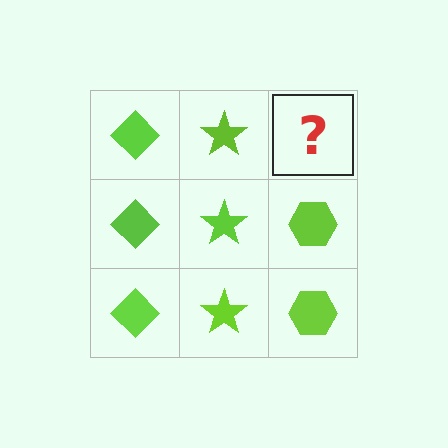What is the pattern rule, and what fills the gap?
The rule is that each column has a consistent shape. The gap should be filled with a lime hexagon.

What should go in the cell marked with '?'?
The missing cell should contain a lime hexagon.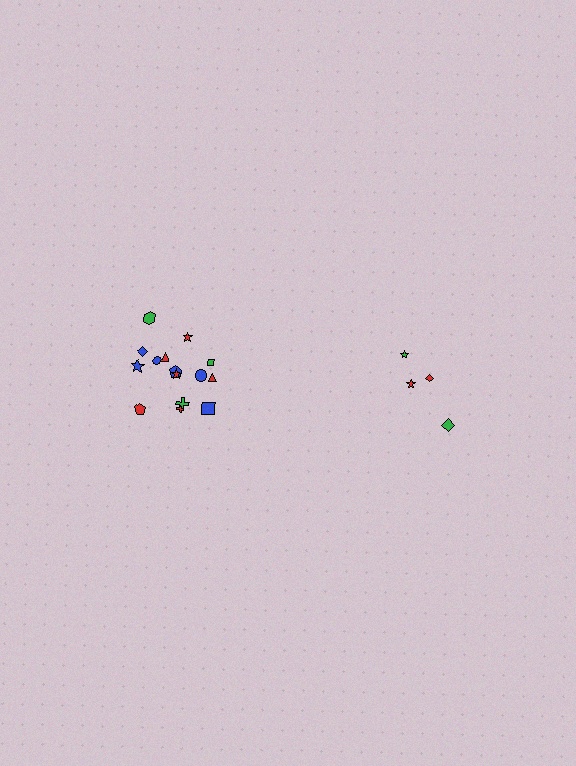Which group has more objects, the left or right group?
The left group.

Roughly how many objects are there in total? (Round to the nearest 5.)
Roughly 20 objects in total.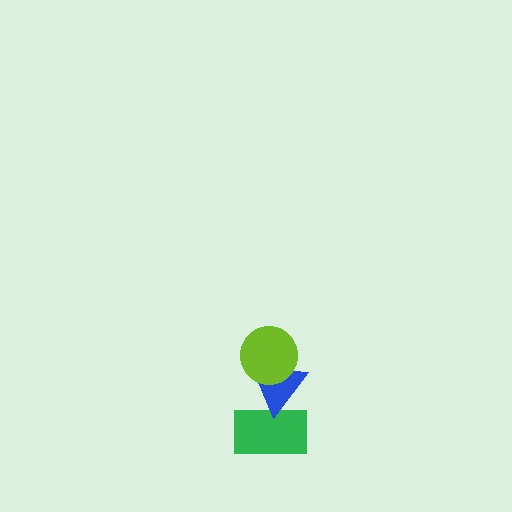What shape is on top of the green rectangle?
The blue triangle is on top of the green rectangle.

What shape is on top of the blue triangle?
The lime circle is on top of the blue triangle.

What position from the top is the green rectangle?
The green rectangle is 3rd from the top.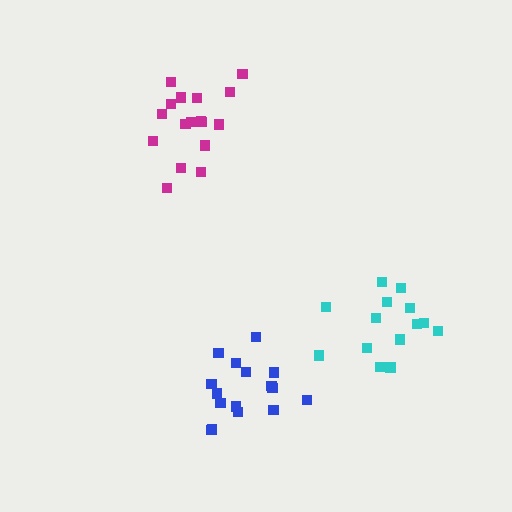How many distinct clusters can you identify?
There are 3 distinct clusters.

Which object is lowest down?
The blue cluster is bottommost.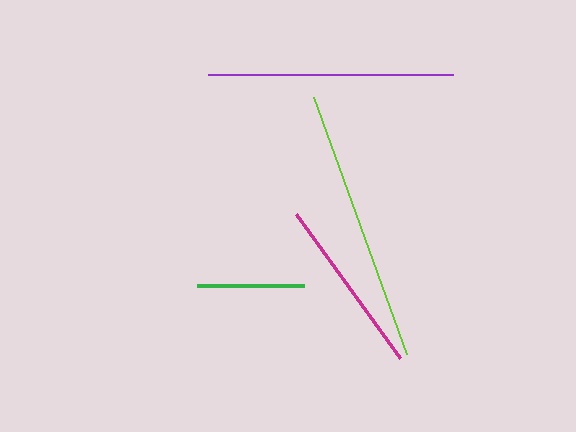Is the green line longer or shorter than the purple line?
The purple line is longer than the green line.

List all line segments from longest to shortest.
From longest to shortest: lime, purple, magenta, green.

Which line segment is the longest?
The lime line is the longest at approximately 274 pixels.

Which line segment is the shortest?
The green line is the shortest at approximately 107 pixels.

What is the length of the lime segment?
The lime segment is approximately 274 pixels long.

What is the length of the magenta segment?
The magenta segment is approximately 178 pixels long.